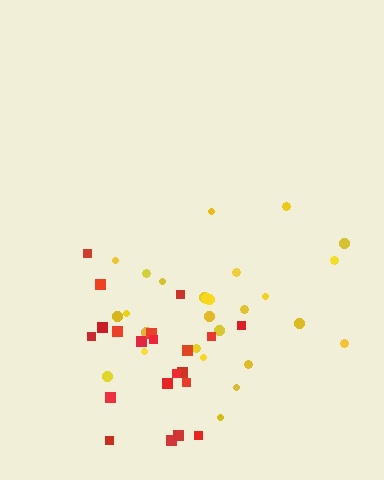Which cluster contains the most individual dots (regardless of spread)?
Yellow (27).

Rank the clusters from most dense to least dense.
yellow, red.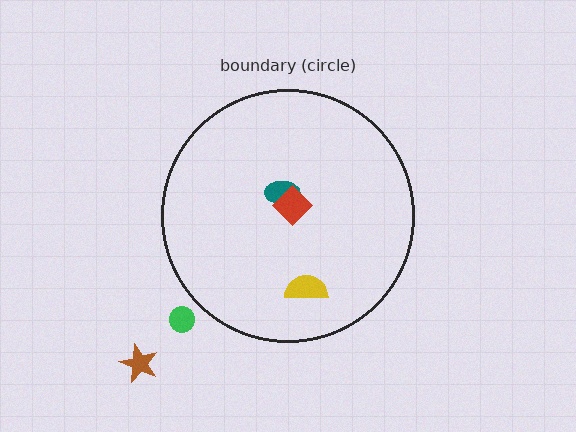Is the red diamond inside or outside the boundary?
Inside.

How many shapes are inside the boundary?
3 inside, 2 outside.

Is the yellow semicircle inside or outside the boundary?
Inside.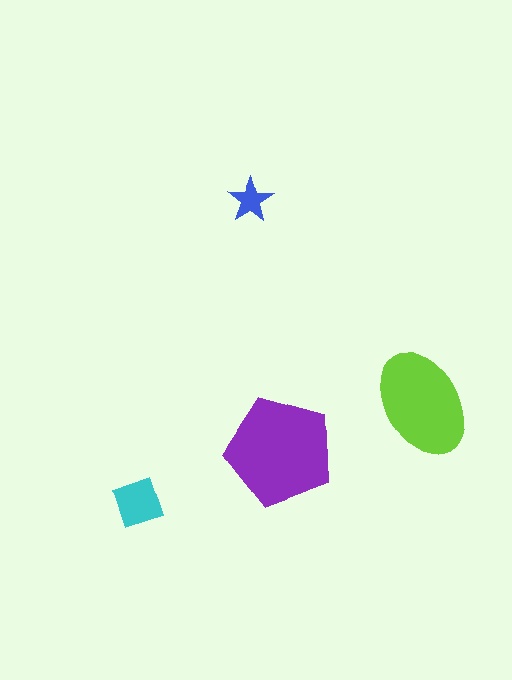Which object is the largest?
The purple pentagon.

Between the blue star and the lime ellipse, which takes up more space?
The lime ellipse.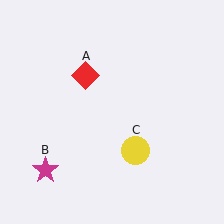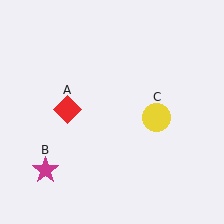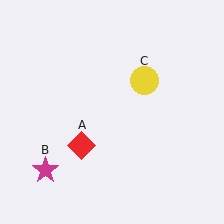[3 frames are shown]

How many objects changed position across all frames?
2 objects changed position: red diamond (object A), yellow circle (object C).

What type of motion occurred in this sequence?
The red diamond (object A), yellow circle (object C) rotated counterclockwise around the center of the scene.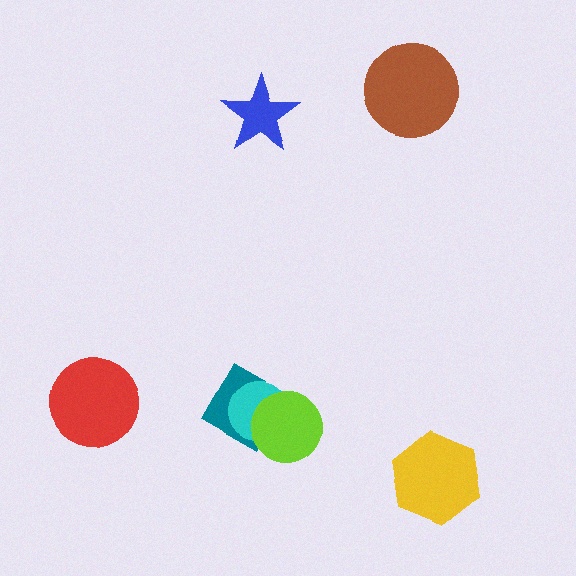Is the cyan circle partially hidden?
Yes, it is partially covered by another shape.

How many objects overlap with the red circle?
0 objects overlap with the red circle.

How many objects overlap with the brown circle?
0 objects overlap with the brown circle.